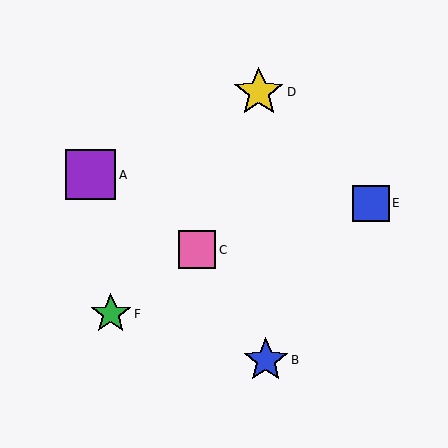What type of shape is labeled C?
Shape C is a pink square.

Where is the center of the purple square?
The center of the purple square is at (90, 175).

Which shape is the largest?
The purple square (labeled A) is the largest.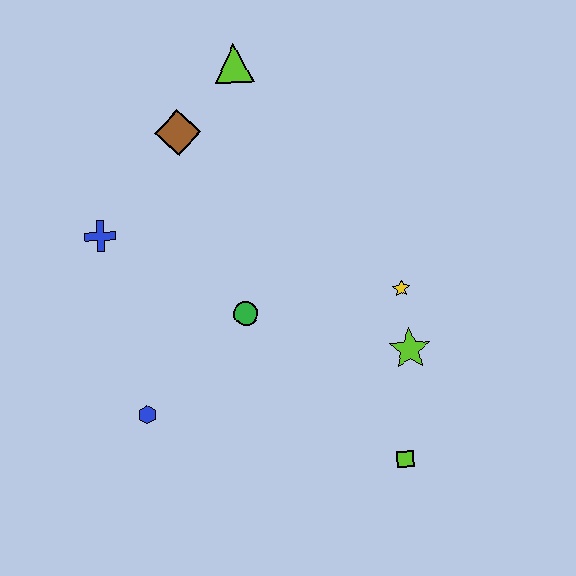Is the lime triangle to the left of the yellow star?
Yes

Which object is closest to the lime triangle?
The brown diamond is closest to the lime triangle.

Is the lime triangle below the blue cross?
No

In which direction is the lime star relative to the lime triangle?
The lime star is below the lime triangle.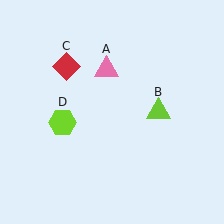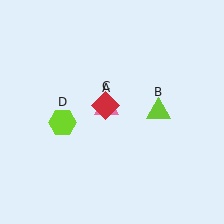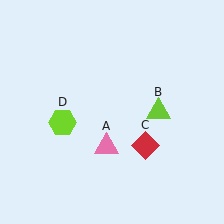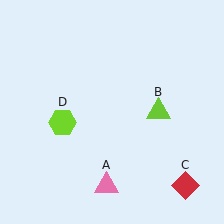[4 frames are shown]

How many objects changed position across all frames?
2 objects changed position: pink triangle (object A), red diamond (object C).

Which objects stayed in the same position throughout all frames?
Lime triangle (object B) and lime hexagon (object D) remained stationary.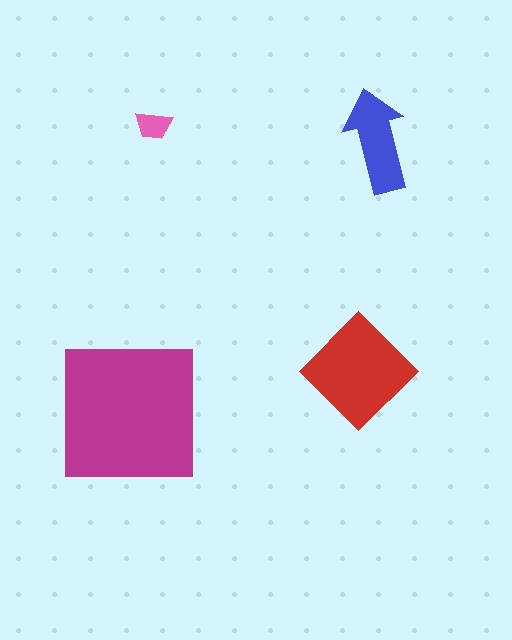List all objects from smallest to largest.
The pink trapezoid, the blue arrow, the red diamond, the magenta square.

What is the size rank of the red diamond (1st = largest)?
2nd.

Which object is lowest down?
The magenta square is bottommost.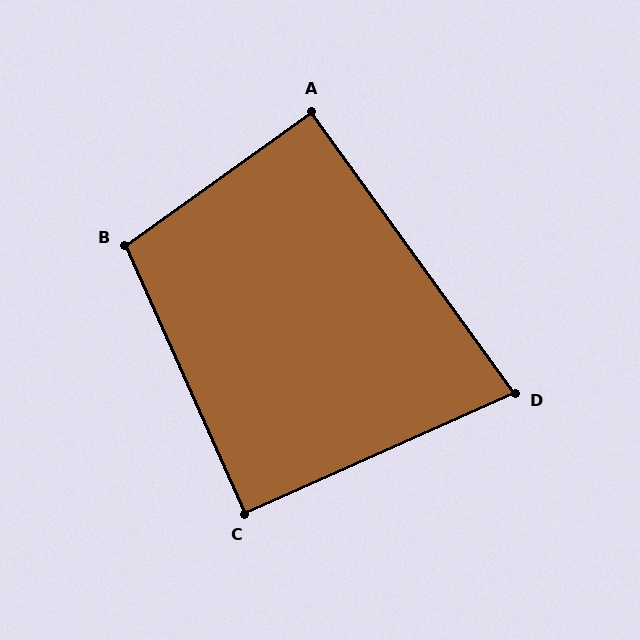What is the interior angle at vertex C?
Approximately 90 degrees (approximately right).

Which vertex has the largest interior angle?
B, at approximately 102 degrees.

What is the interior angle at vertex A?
Approximately 90 degrees (approximately right).